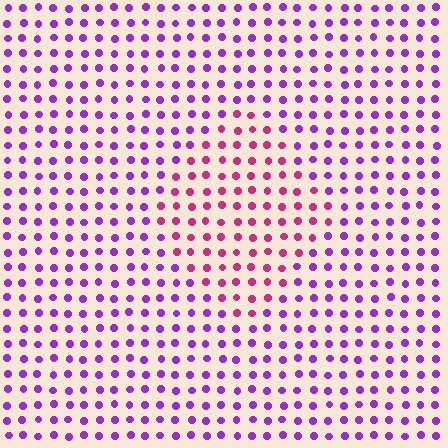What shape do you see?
I see a diamond.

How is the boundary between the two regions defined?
The boundary is defined purely by a slight shift in hue (about 45 degrees). Spacing, size, and orientation are identical on both sides.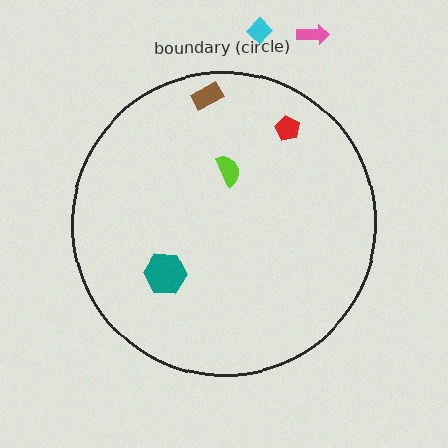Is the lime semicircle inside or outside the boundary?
Inside.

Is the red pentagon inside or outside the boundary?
Inside.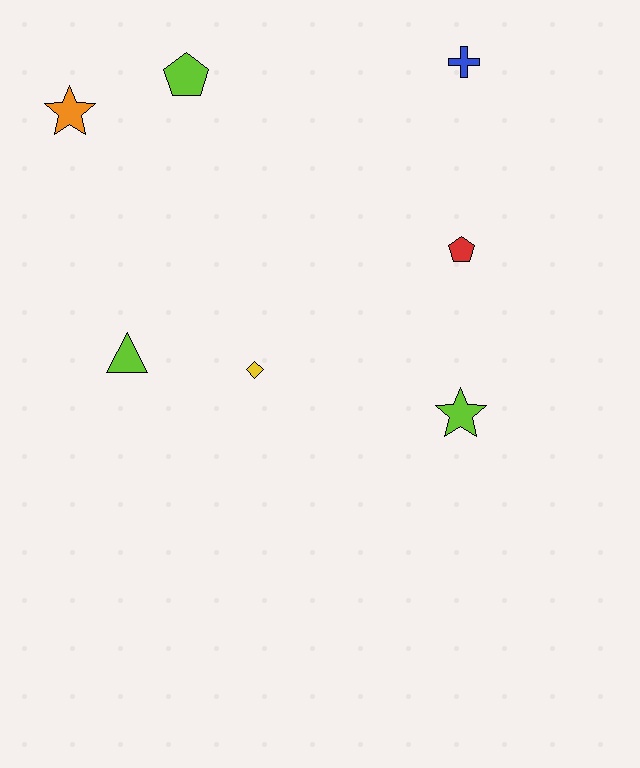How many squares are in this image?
There are no squares.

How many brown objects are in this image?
There are no brown objects.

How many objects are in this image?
There are 7 objects.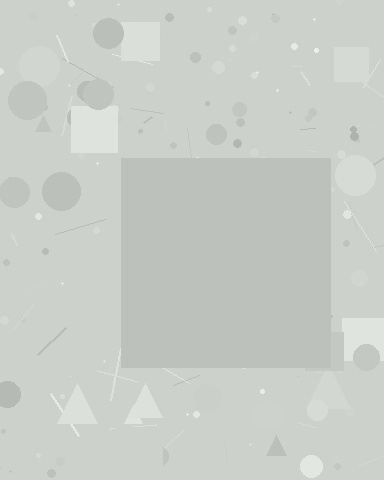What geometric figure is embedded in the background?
A square is embedded in the background.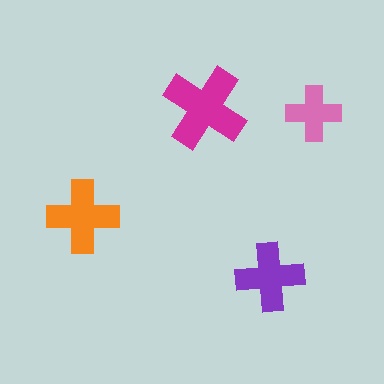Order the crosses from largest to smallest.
the magenta one, the orange one, the purple one, the pink one.